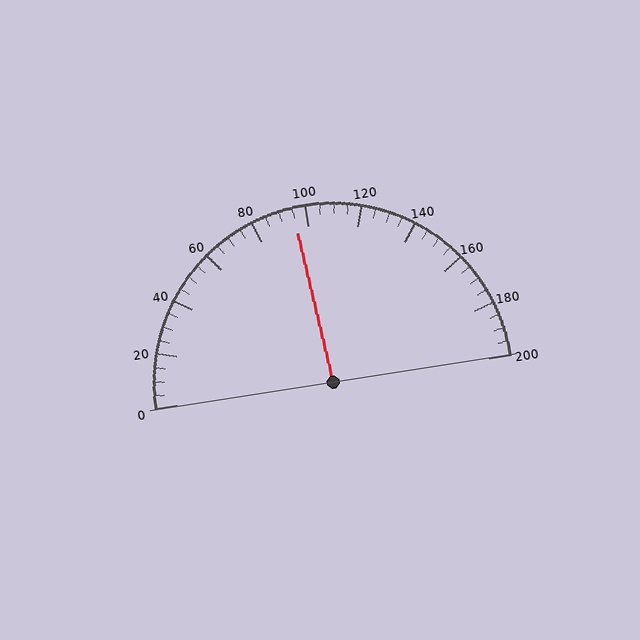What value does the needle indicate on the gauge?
The needle indicates approximately 95.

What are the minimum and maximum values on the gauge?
The gauge ranges from 0 to 200.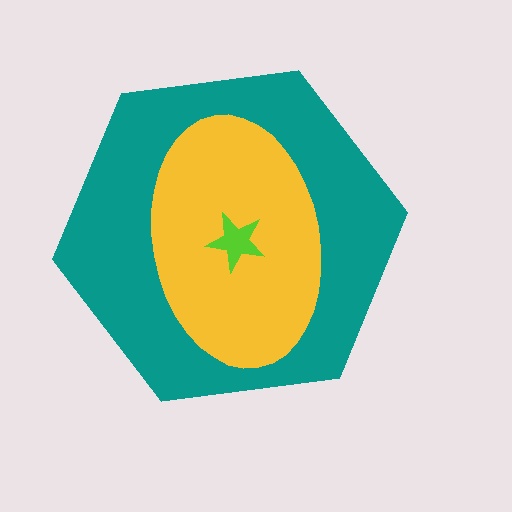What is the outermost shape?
The teal hexagon.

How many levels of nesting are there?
3.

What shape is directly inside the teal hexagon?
The yellow ellipse.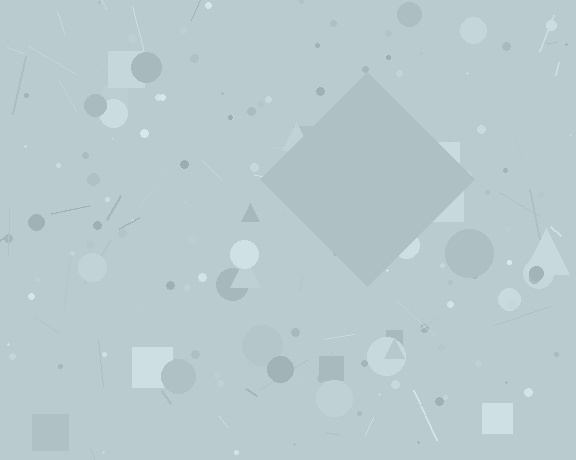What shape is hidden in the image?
A diamond is hidden in the image.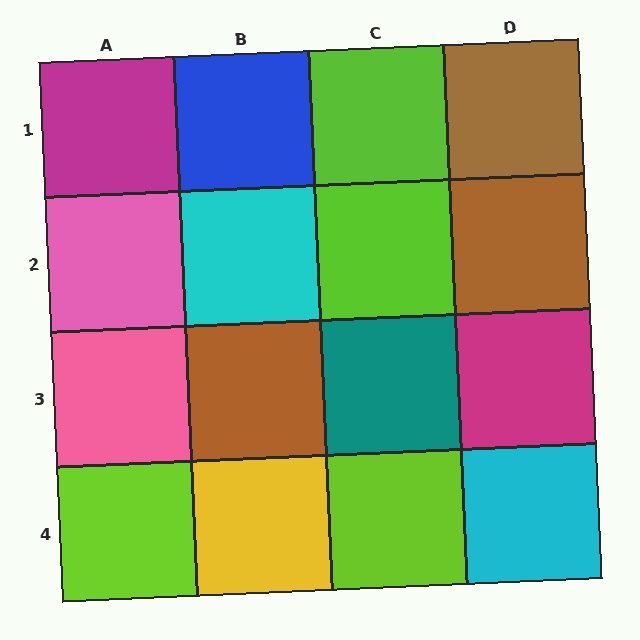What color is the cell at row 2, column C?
Lime.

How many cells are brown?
3 cells are brown.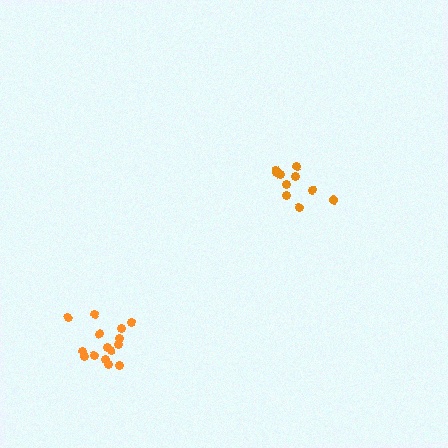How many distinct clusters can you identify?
There are 2 distinct clusters.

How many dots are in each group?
Group 1: 10 dots, Group 2: 15 dots (25 total).